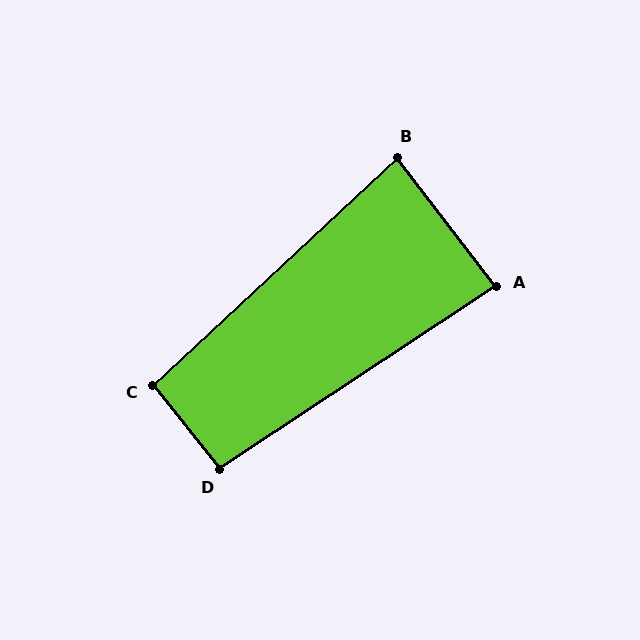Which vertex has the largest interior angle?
D, at approximately 95 degrees.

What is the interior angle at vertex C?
Approximately 94 degrees (approximately right).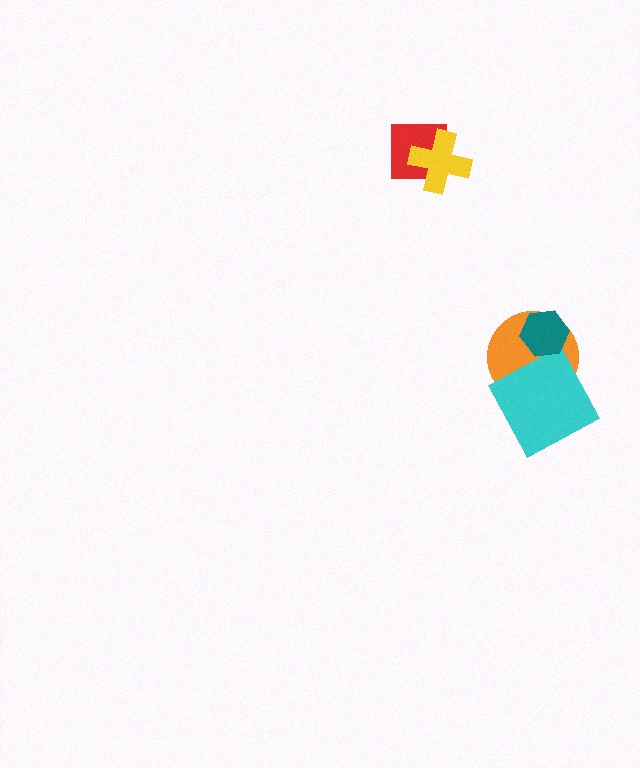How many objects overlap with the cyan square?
1 object overlaps with the cyan square.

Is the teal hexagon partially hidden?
No, no other shape covers it.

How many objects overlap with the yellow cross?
1 object overlaps with the yellow cross.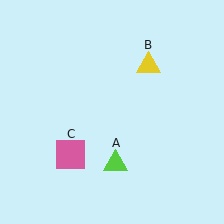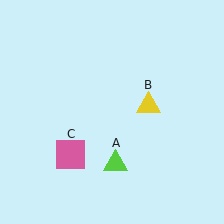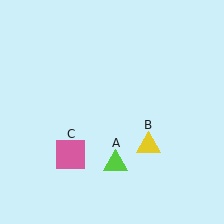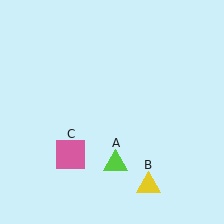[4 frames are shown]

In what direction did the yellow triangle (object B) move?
The yellow triangle (object B) moved down.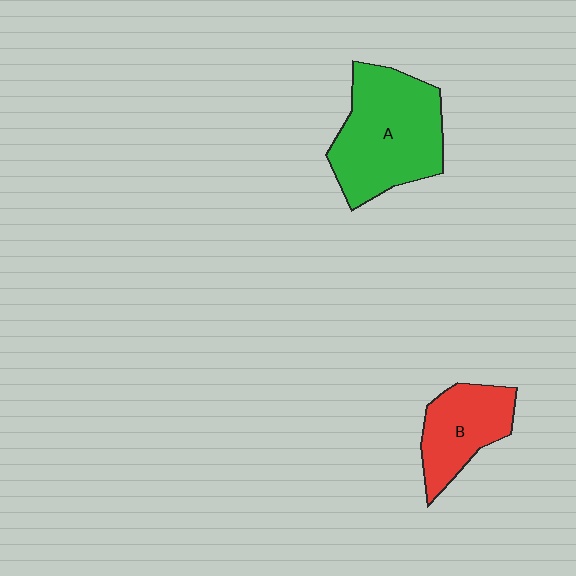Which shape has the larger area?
Shape A (green).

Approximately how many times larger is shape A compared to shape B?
Approximately 1.7 times.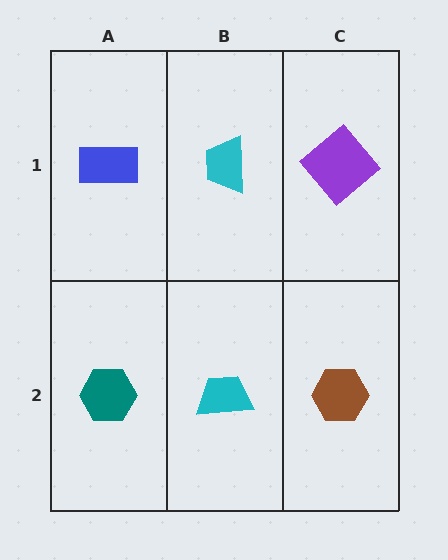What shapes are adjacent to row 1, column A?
A teal hexagon (row 2, column A), a cyan trapezoid (row 1, column B).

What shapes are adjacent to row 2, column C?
A purple diamond (row 1, column C), a cyan trapezoid (row 2, column B).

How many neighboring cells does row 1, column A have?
2.